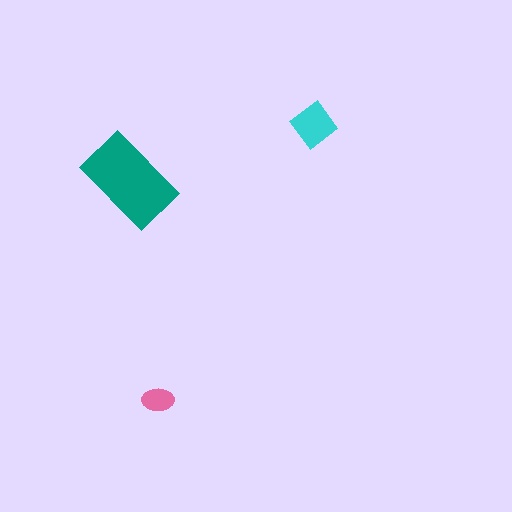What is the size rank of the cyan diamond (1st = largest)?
2nd.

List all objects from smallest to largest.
The pink ellipse, the cyan diamond, the teal rectangle.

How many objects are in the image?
There are 3 objects in the image.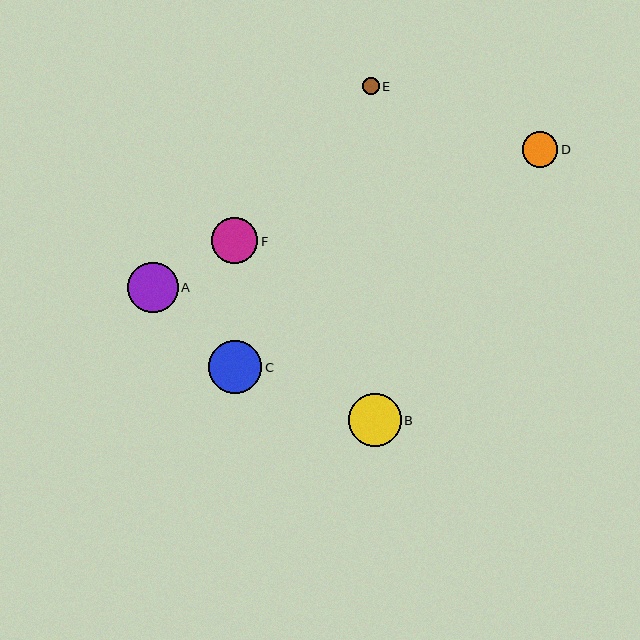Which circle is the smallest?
Circle E is the smallest with a size of approximately 16 pixels.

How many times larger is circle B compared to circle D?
Circle B is approximately 1.5 times the size of circle D.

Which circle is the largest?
Circle C is the largest with a size of approximately 53 pixels.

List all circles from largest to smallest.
From largest to smallest: C, B, A, F, D, E.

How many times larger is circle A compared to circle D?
Circle A is approximately 1.4 times the size of circle D.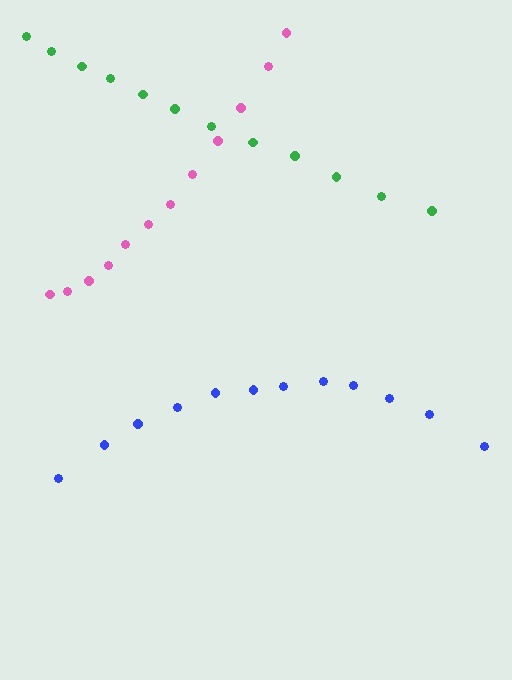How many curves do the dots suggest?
There are 3 distinct paths.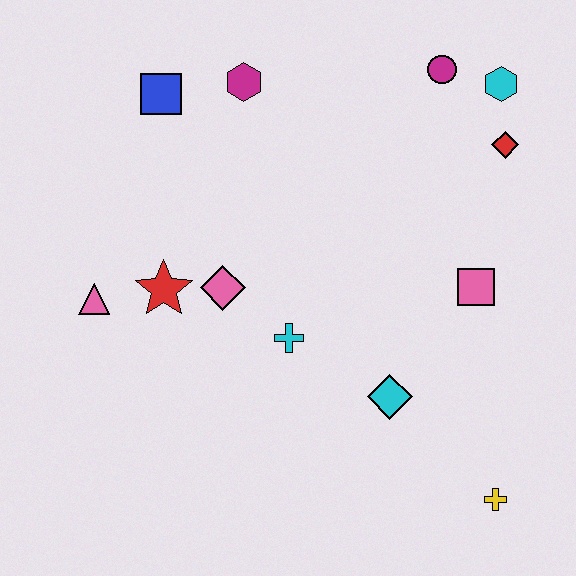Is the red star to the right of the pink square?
No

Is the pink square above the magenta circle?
No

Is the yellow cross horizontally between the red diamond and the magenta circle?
Yes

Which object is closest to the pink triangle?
The red star is closest to the pink triangle.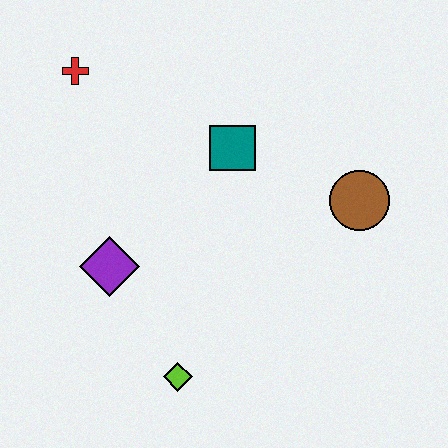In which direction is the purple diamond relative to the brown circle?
The purple diamond is to the left of the brown circle.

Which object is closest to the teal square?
The brown circle is closest to the teal square.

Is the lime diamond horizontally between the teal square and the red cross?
Yes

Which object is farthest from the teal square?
The lime diamond is farthest from the teal square.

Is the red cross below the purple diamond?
No